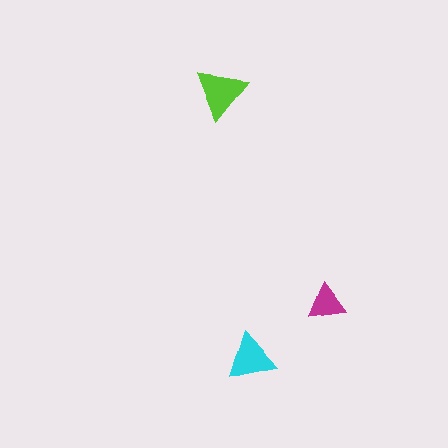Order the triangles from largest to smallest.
the lime one, the cyan one, the magenta one.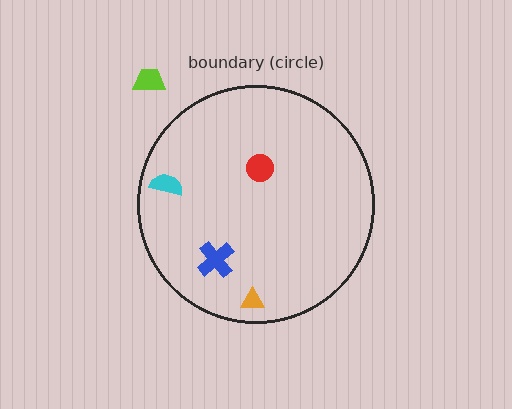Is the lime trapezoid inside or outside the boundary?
Outside.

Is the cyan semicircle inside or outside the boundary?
Inside.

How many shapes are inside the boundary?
4 inside, 1 outside.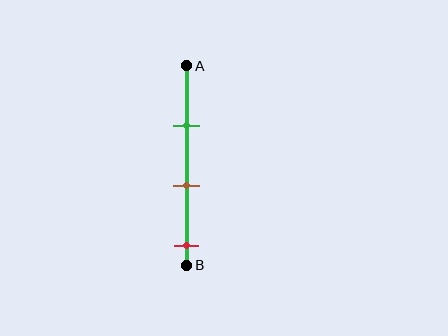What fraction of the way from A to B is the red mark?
The red mark is approximately 90% (0.9) of the way from A to B.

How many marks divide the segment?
There are 3 marks dividing the segment.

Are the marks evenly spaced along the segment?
Yes, the marks are approximately evenly spaced.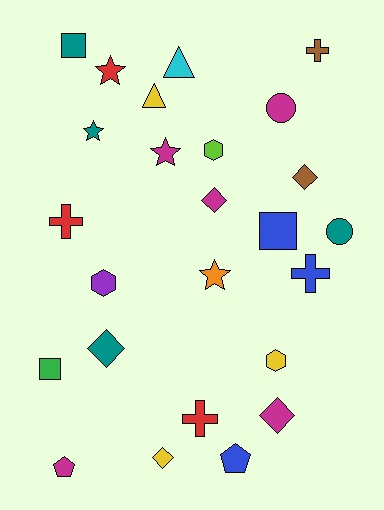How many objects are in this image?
There are 25 objects.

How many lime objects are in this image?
There is 1 lime object.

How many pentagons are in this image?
There are 2 pentagons.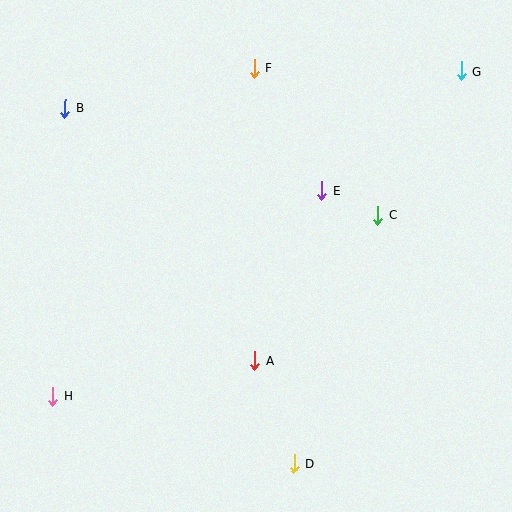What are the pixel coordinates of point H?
Point H is at (52, 396).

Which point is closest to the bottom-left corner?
Point H is closest to the bottom-left corner.